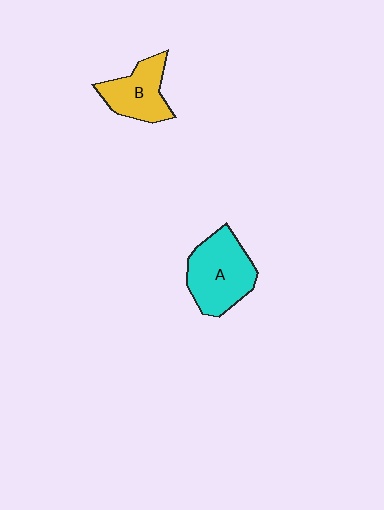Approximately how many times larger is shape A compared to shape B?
Approximately 1.4 times.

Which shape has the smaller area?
Shape B (yellow).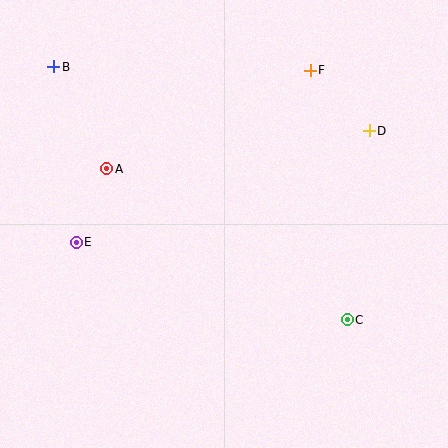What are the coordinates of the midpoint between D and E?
The midpoint between D and E is at (223, 186).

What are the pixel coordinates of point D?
Point D is at (369, 131).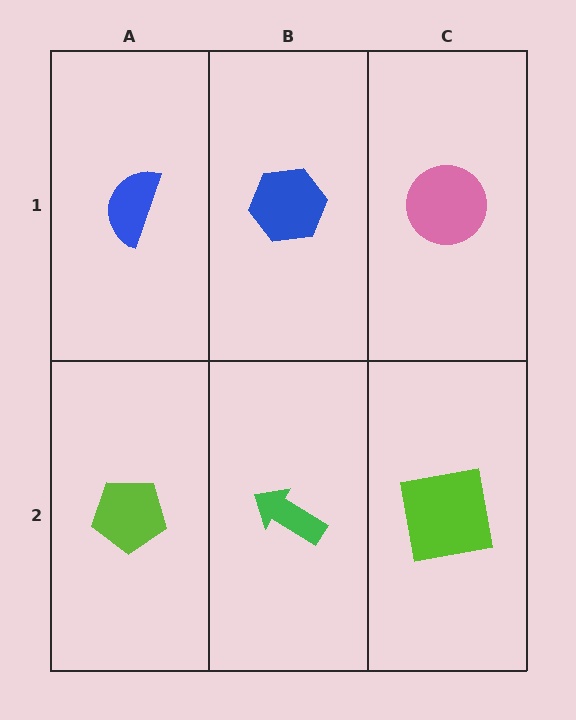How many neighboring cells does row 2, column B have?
3.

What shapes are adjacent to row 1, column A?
A lime pentagon (row 2, column A), a blue hexagon (row 1, column B).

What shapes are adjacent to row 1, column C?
A lime square (row 2, column C), a blue hexagon (row 1, column B).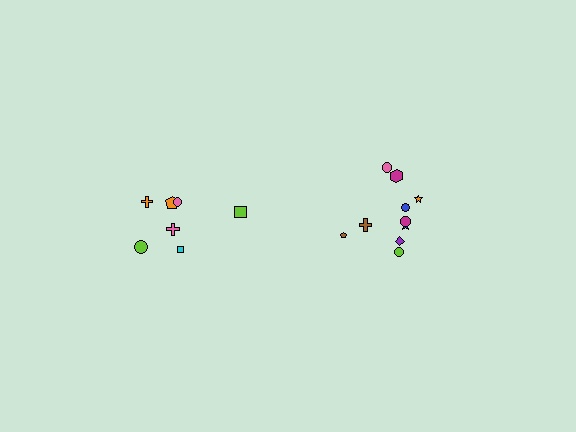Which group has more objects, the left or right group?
The right group.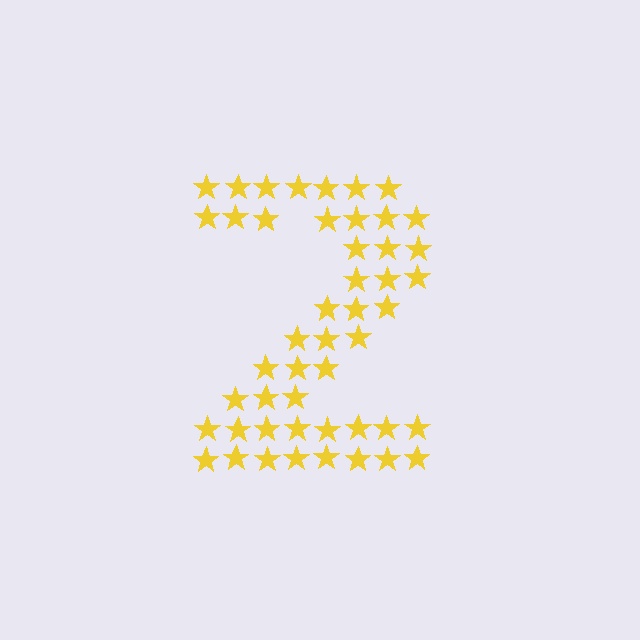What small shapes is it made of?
It is made of small stars.